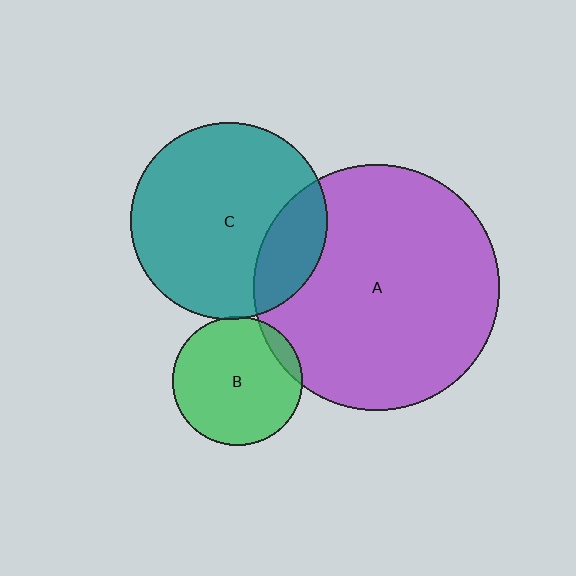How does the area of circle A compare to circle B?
Approximately 3.6 times.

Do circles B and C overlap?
Yes.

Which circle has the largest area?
Circle A (purple).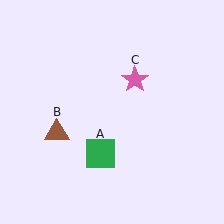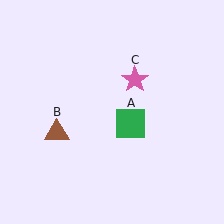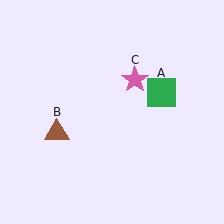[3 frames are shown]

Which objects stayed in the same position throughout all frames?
Brown triangle (object B) and pink star (object C) remained stationary.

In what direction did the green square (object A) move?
The green square (object A) moved up and to the right.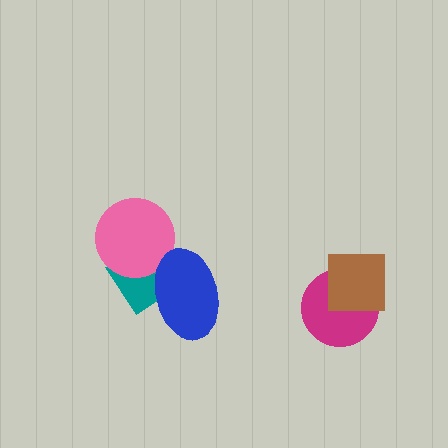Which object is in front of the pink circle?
The blue ellipse is in front of the pink circle.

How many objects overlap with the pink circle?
2 objects overlap with the pink circle.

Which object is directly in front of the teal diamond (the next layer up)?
The pink circle is directly in front of the teal diamond.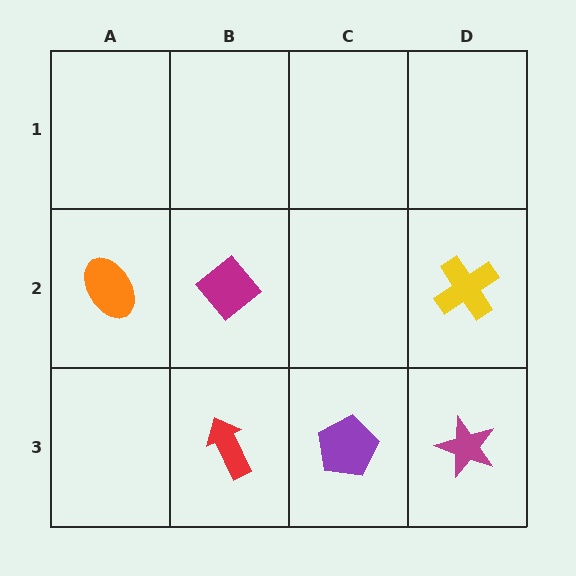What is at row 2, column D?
A yellow cross.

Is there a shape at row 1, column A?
No, that cell is empty.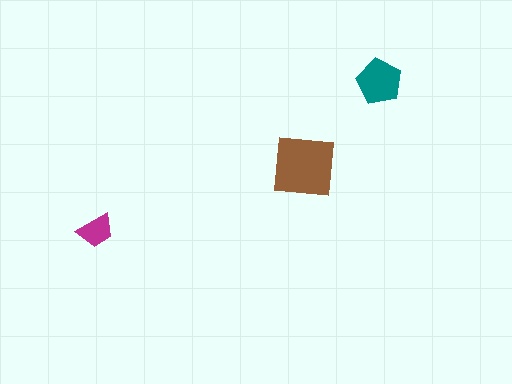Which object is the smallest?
The magenta trapezoid.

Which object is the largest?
The brown square.